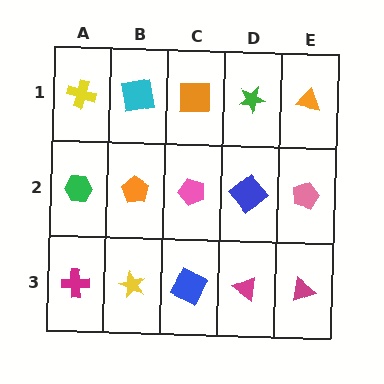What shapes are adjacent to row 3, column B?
An orange pentagon (row 2, column B), a magenta cross (row 3, column A), a blue square (row 3, column C).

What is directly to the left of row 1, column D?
An orange square.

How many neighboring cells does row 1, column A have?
2.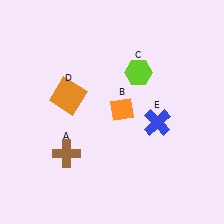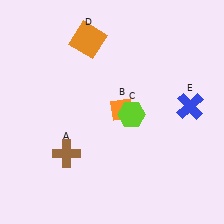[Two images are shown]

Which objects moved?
The objects that moved are: the lime hexagon (C), the orange square (D), the blue cross (E).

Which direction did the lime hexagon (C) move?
The lime hexagon (C) moved down.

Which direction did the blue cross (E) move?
The blue cross (E) moved right.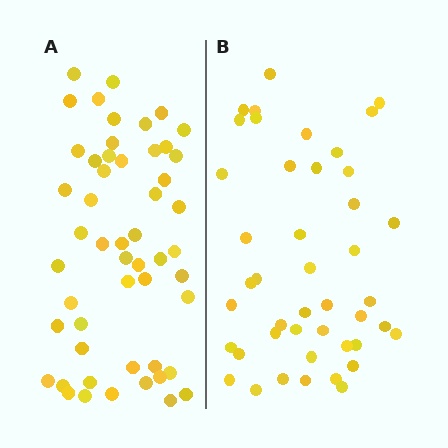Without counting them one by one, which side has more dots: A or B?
Region A (the left region) has more dots.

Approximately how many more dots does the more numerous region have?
Region A has roughly 8 or so more dots than region B.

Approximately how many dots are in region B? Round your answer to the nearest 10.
About 40 dots. (The exact count is 44, which rounds to 40.)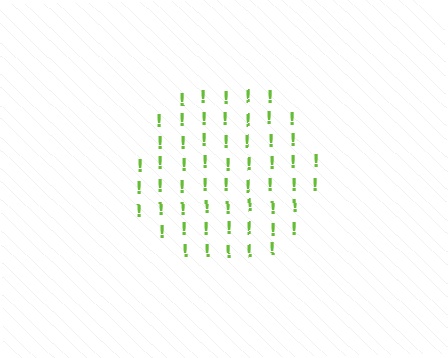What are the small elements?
The small elements are exclamation marks.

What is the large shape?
The large shape is a hexagon.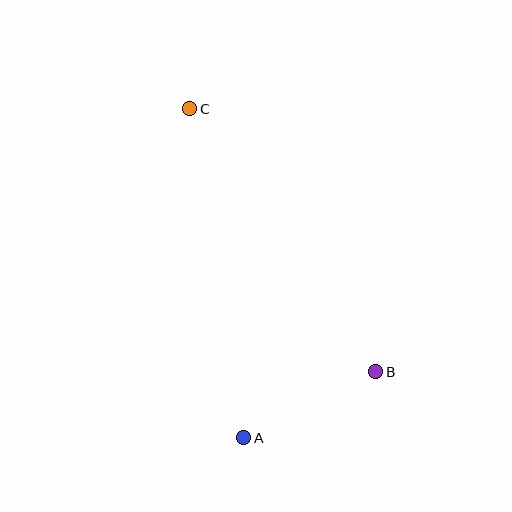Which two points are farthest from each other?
Points A and C are farthest from each other.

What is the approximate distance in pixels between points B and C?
The distance between B and C is approximately 322 pixels.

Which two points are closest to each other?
Points A and B are closest to each other.